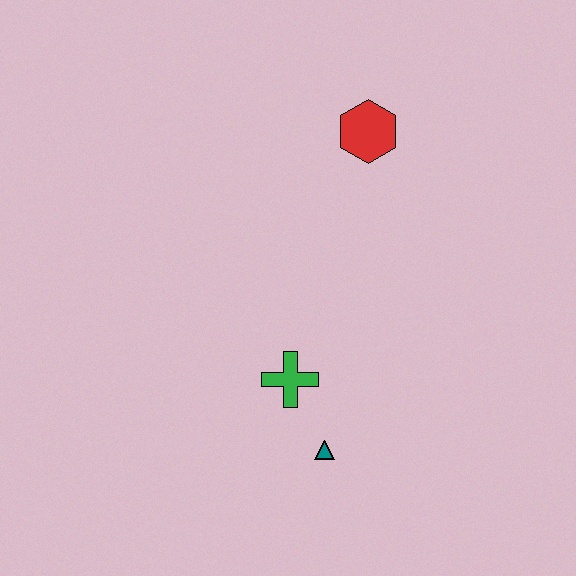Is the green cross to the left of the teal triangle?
Yes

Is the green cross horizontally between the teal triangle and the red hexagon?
No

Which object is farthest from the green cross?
The red hexagon is farthest from the green cross.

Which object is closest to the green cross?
The teal triangle is closest to the green cross.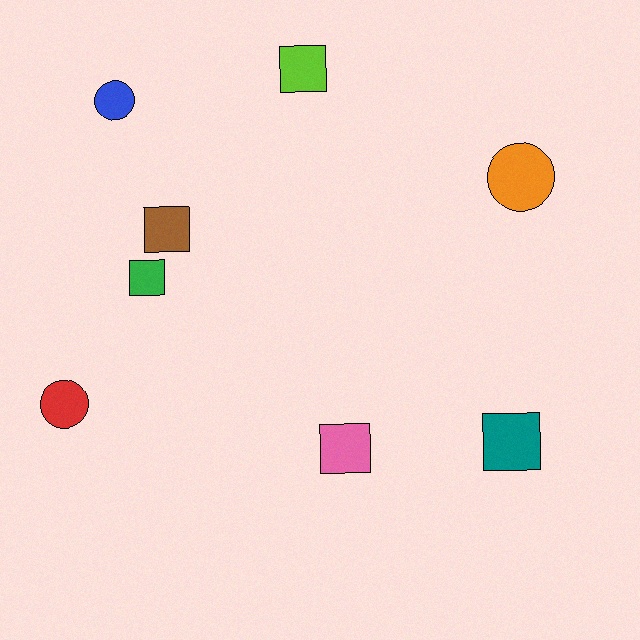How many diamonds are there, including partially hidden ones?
There are no diamonds.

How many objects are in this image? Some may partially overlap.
There are 8 objects.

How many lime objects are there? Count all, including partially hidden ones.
There is 1 lime object.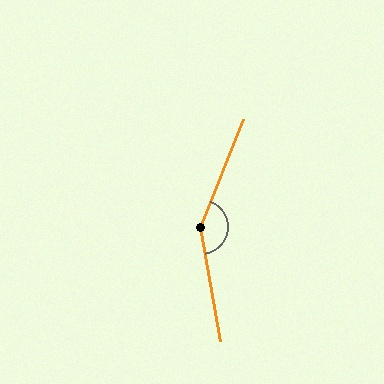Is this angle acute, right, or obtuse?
It is obtuse.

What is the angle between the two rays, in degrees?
Approximately 149 degrees.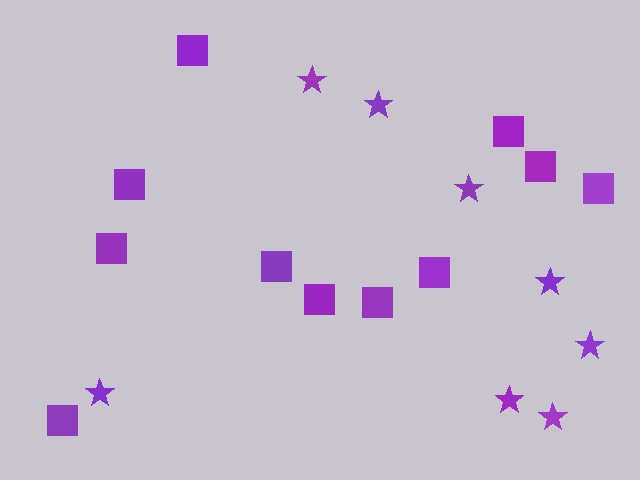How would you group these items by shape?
There are 2 groups: one group of stars (8) and one group of squares (11).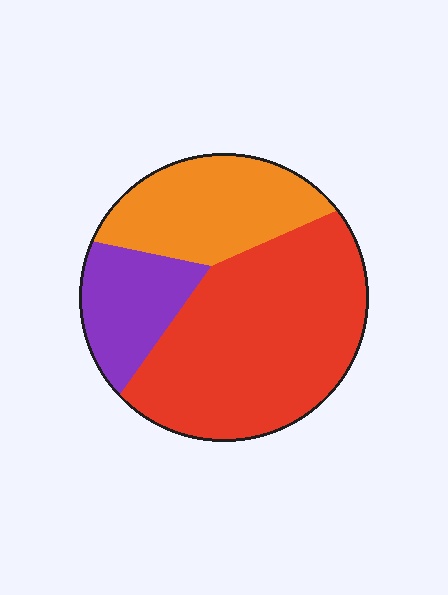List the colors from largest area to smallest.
From largest to smallest: red, orange, purple.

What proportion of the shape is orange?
Orange covers 27% of the shape.